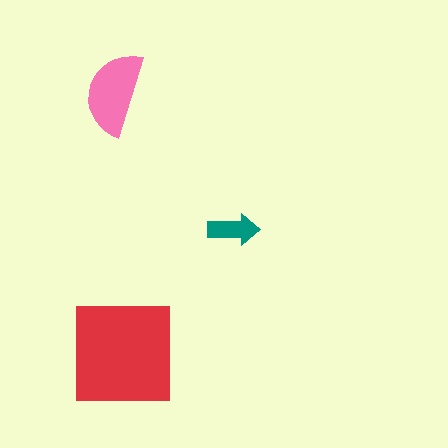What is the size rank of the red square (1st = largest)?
1st.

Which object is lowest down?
The red square is bottommost.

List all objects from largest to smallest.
The red square, the pink semicircle, the teal arrow.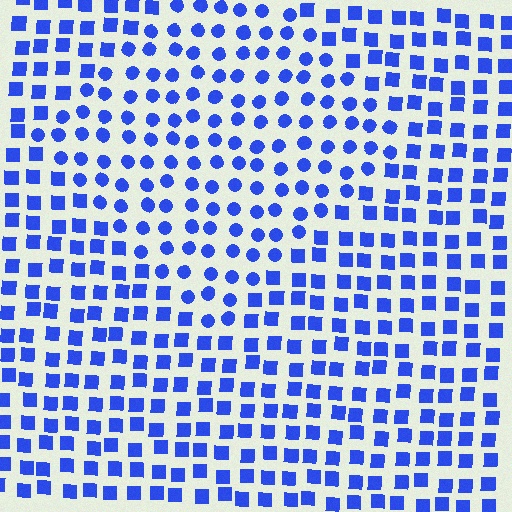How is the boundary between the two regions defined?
The boundary is defined by a change in element shape: circles inside vs. squares outside. All elements share the same color and spacing.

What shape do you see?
I see a diamond.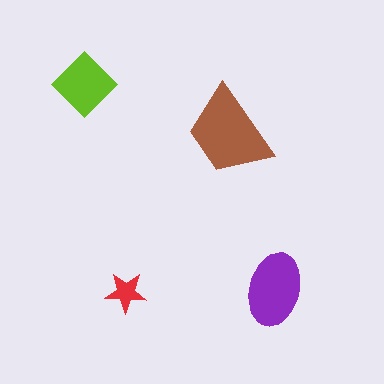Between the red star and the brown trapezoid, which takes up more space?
The brown trapezoid.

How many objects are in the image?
There are 4 objects in the image.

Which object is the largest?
The brown trapezoid.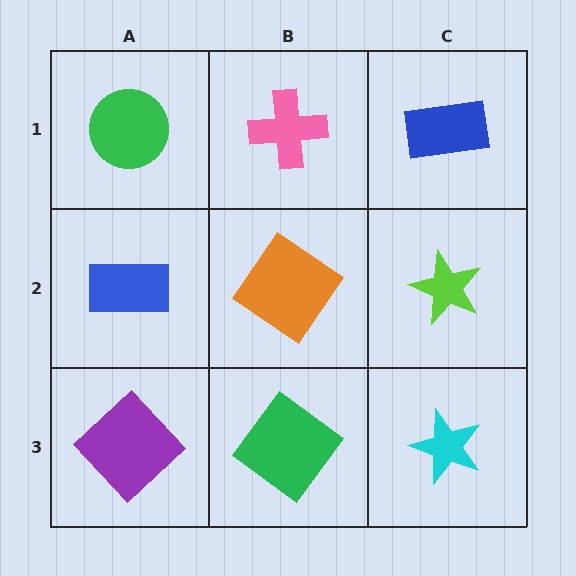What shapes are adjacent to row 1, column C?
A lime star (row 2, column C), a pink cross (row 1, column B).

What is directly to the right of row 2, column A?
An orange diamond.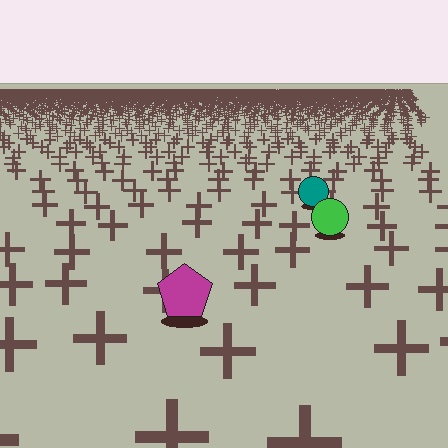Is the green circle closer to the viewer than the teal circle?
Yes. The green circle is closer — you can tell from the texture gradient: the ground texture is coarser near it.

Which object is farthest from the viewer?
The teal circle is farthest from the viewer. It appears smaller and the ground texture around it is denser.